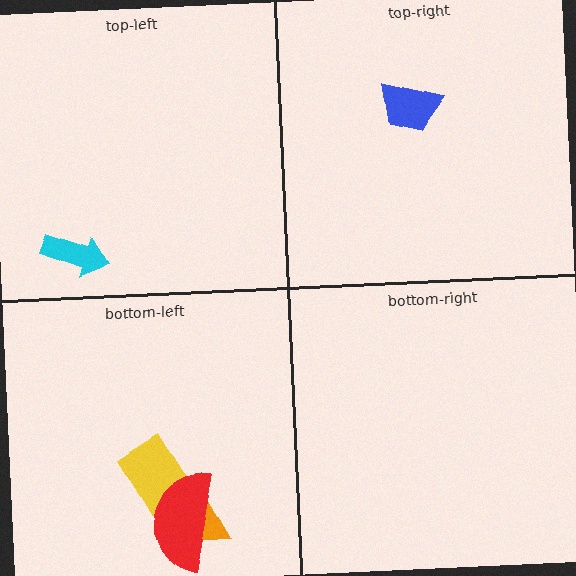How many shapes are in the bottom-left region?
3.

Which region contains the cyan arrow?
The top-left region.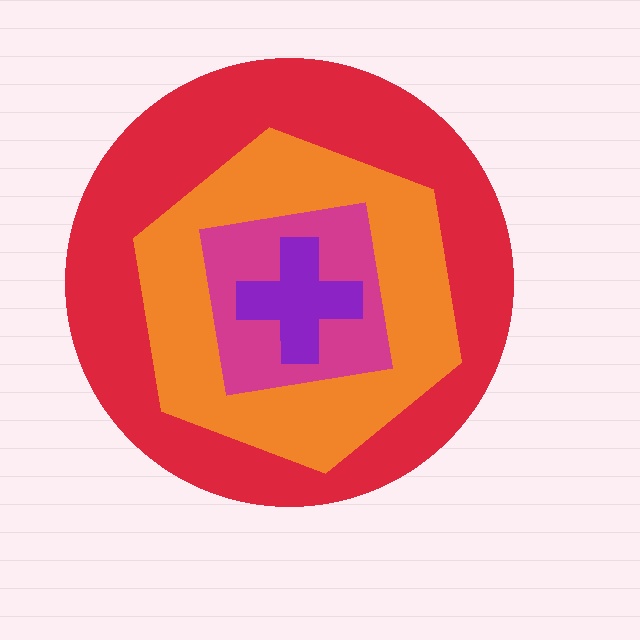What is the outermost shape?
The red circle.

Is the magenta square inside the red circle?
Yes.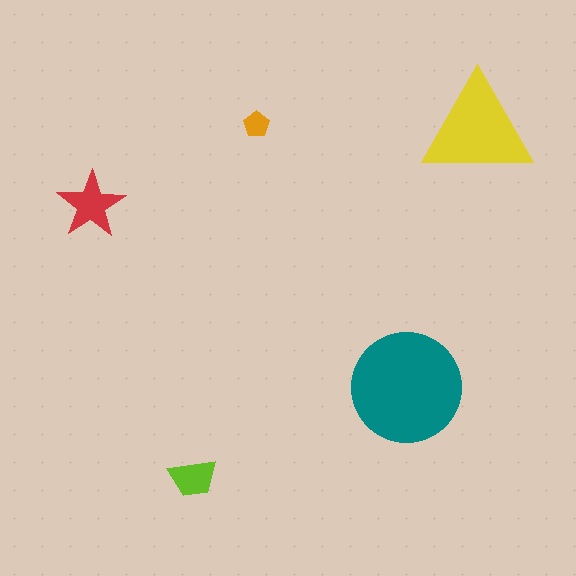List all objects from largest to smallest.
The teal circle, the yellow triangle, the red star, the lime trapezoid, the orange pentagon.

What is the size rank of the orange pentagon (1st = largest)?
5th.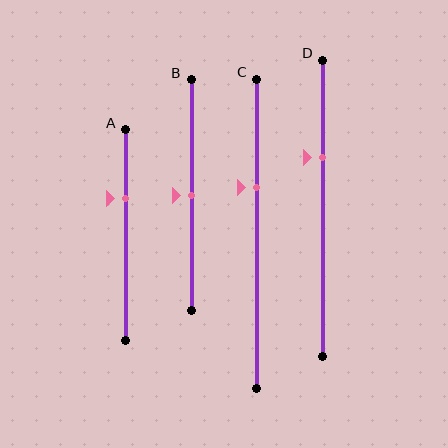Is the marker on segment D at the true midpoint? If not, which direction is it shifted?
No, the marker on segment D is shifted upward by about 17% of the segment length.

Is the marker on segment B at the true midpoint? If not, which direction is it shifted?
Yes, the marker on segment B is at the true midpoint.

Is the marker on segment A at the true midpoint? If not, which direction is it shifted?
No, the marker on segment A is shifted upward by about 17% of the segment length.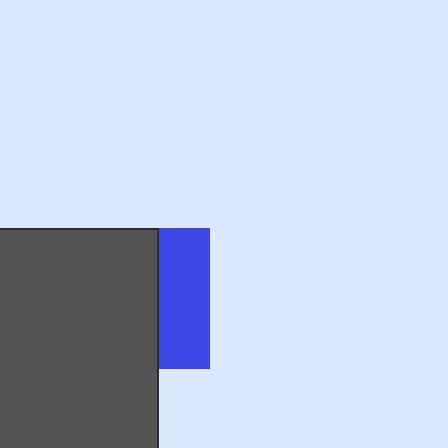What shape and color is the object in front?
The object in front is a dark gray rectangle.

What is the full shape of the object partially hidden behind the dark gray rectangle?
The partially hidden object is a blue square.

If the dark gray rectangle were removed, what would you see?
You would see the complete blue square.